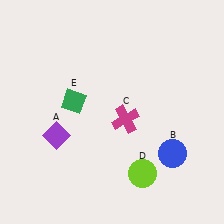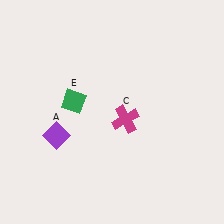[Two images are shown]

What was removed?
The lime circle (D), the blue circle (B) were removed in Image 2.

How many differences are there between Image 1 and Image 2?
There are 2 differences between the two images.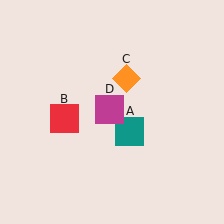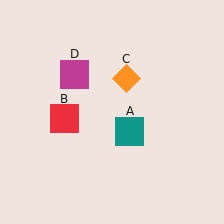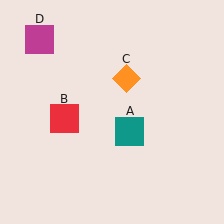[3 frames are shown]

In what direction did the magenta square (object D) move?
The magenta square (object D) moved up and to the left.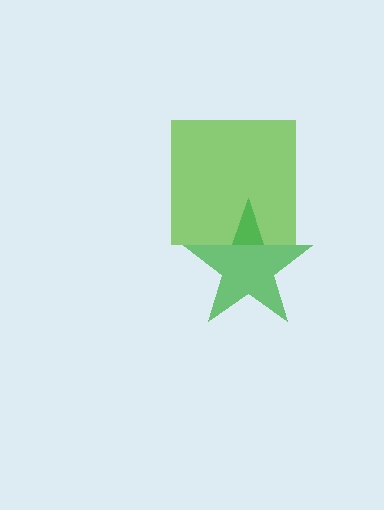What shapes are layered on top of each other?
The layered shapes are: a lime square, a green star.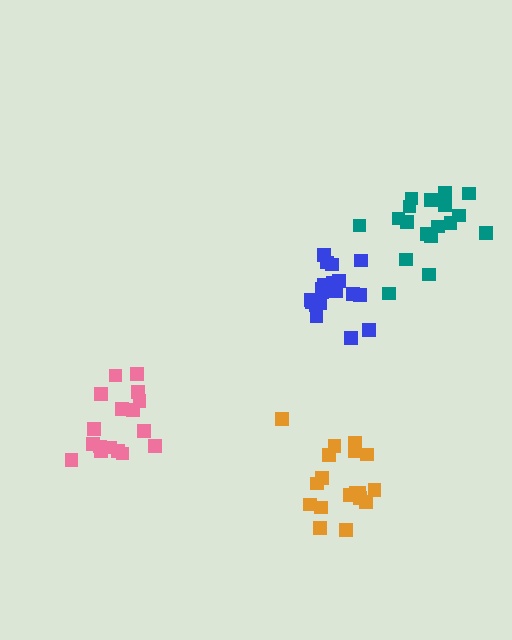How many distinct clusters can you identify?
There are 4 distinct clusters.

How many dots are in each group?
Group 1: 18 dots, Group 2: 18 dots, Group 3: 19 dots, Group 4: 18 dots (73 total).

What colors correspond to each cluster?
The clusters are colored: orange, pink, blue, teal.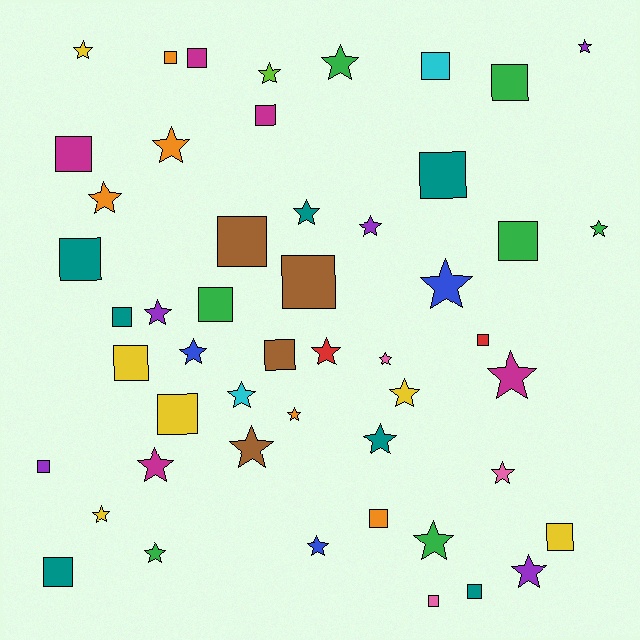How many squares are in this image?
There are 23 squares.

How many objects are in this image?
There are 50 objects.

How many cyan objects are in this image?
There are 2 cyan objects.